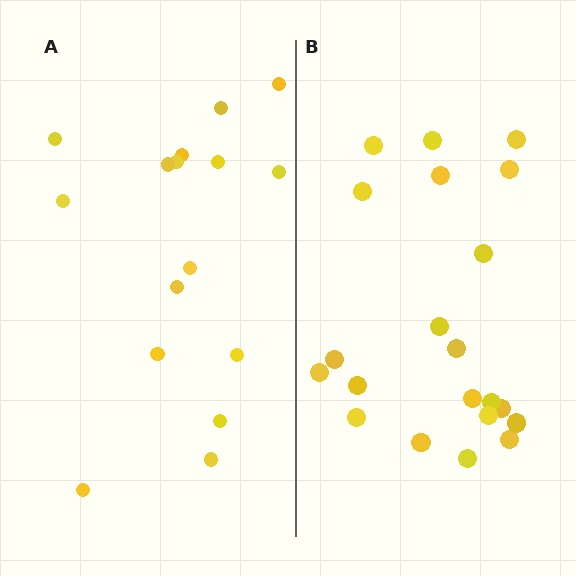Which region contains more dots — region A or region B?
Region B (the right region) has more dots.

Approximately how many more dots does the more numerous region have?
Region B has about 5 more dots than region A.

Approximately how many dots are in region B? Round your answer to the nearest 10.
About 20 dots. (The exact count is 21, which rounds to 20.)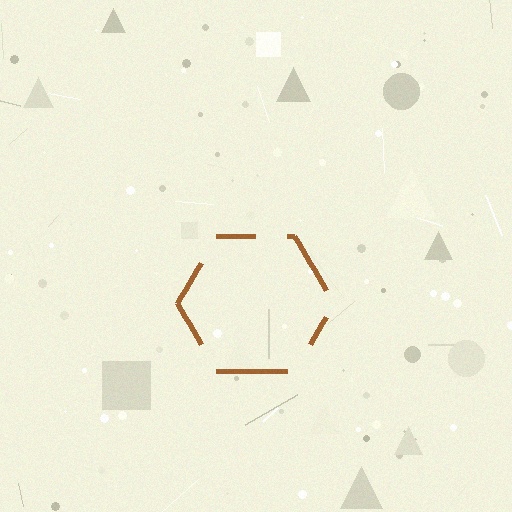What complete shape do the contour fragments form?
The contour fragments form a hexagon.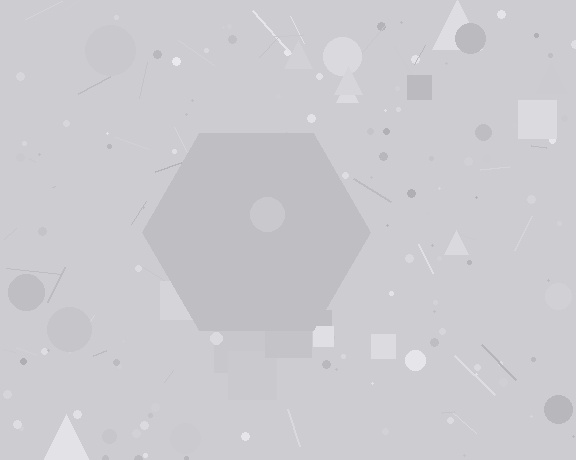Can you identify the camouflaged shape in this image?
The camouflaged shape is a hexagon.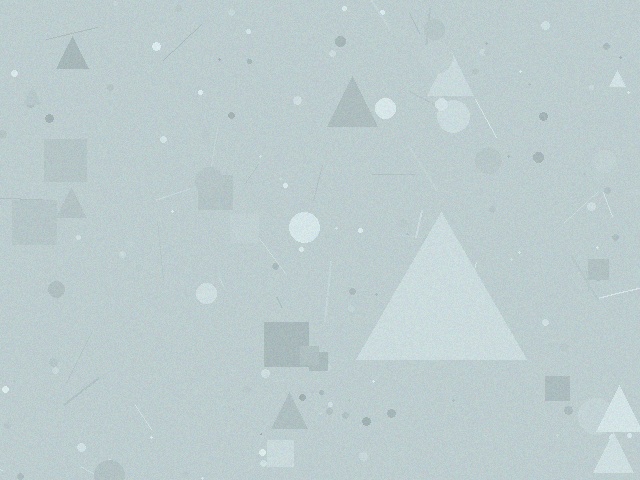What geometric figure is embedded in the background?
A triangle is embedded in the background.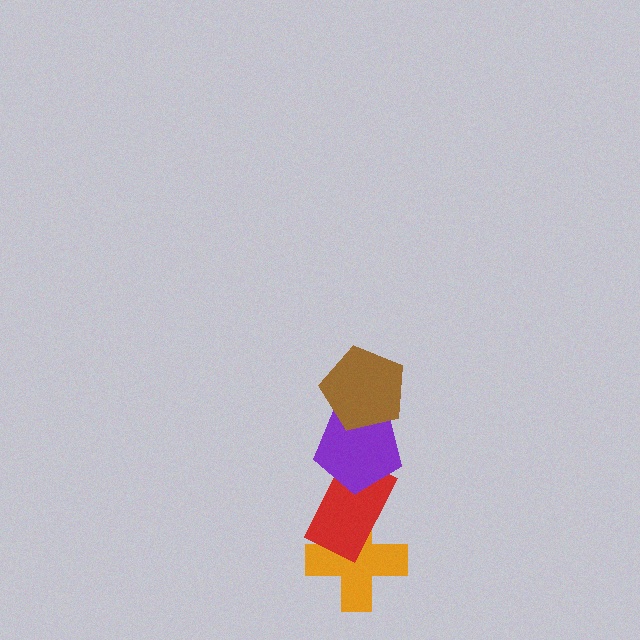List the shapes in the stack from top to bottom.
From top to bottom: the brown pentagon, the purple pentagon, the red rectangle, the orange cross.